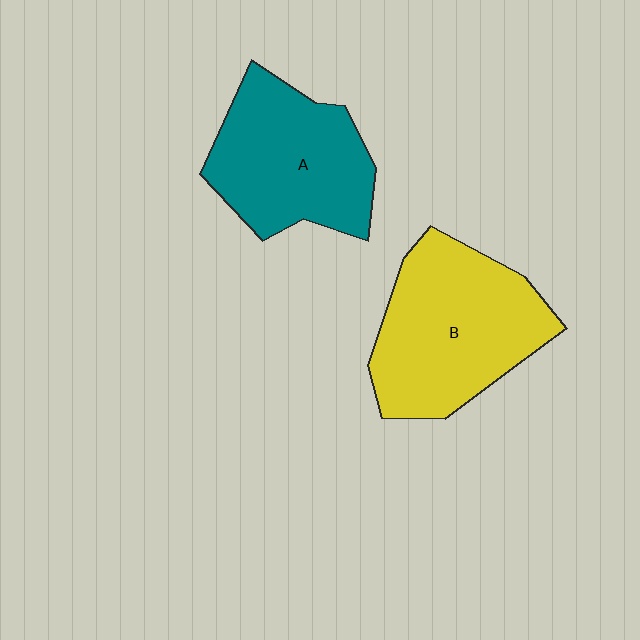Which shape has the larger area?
Shape B (yellow).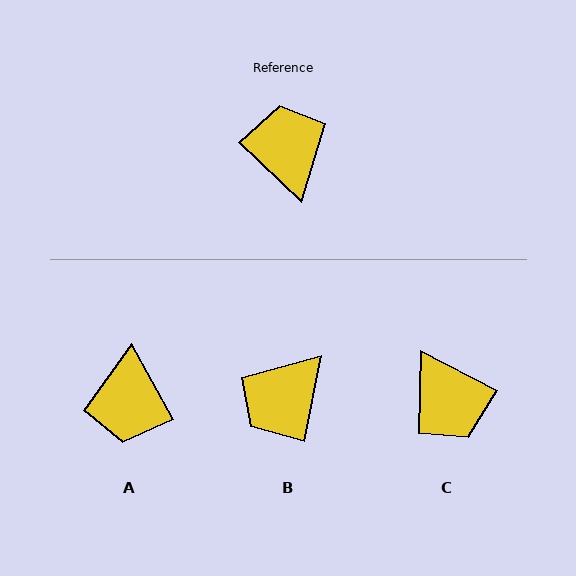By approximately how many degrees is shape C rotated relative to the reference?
Approximately 164 degrees clockwise.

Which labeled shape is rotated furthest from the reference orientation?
C, about 164 degrees away.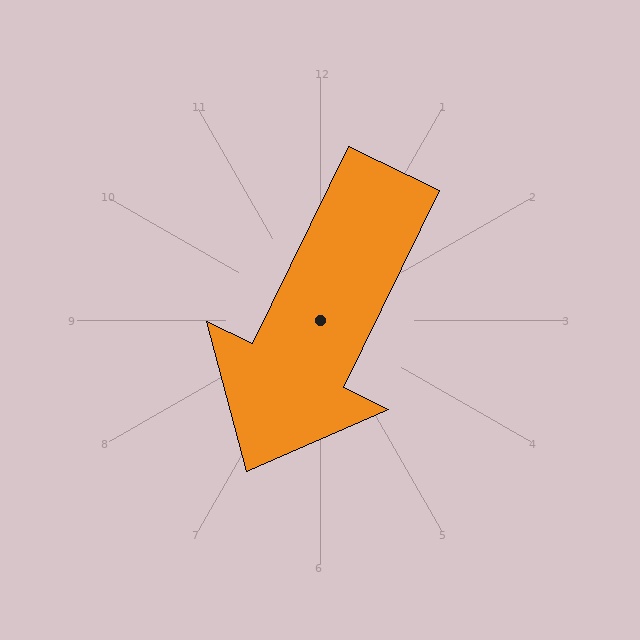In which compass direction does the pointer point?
Southwest.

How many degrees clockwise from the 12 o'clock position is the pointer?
Approximately 206 degrees.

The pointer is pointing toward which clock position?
Roughly 7 o'clock.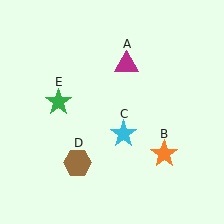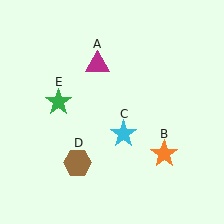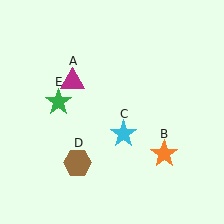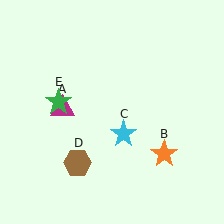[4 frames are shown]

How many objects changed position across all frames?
1 object changed position: magenta triangle (object A).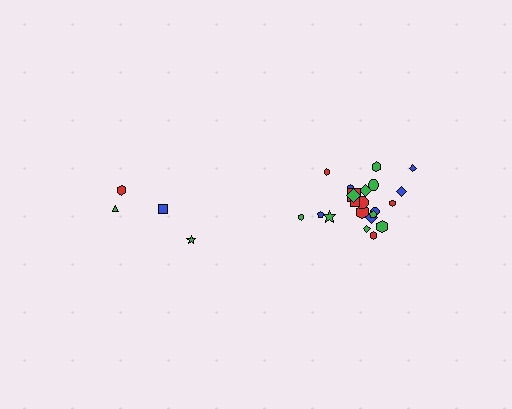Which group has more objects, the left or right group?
The right group.